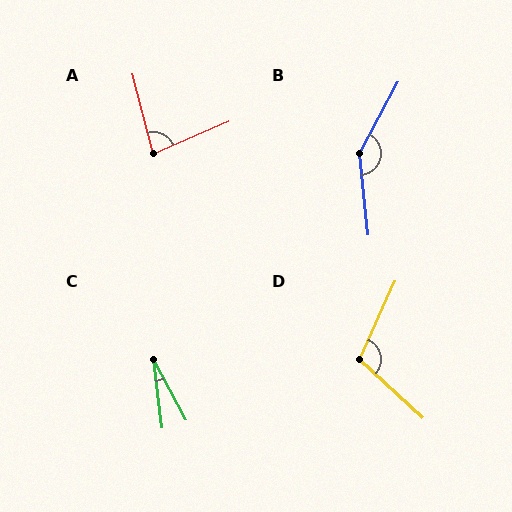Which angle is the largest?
B, at approximately 146 degrees.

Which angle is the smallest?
C, at approximately 21 degrees.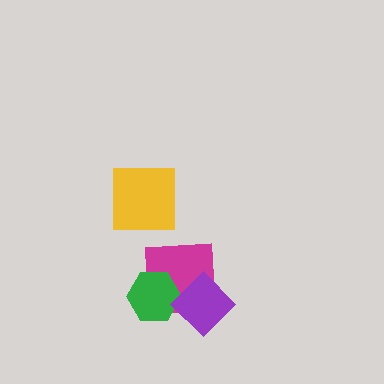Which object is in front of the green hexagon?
The purple diamond is in front of the green hexagon.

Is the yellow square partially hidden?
No, no other shape covers it.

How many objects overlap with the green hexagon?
2 objects overlap with the green hexagon.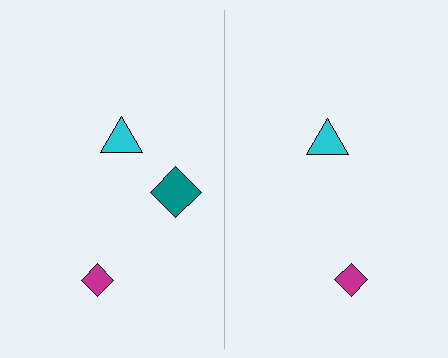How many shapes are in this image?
There are 5 shapes in this image.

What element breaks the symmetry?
A teal diamond is missing from the right side.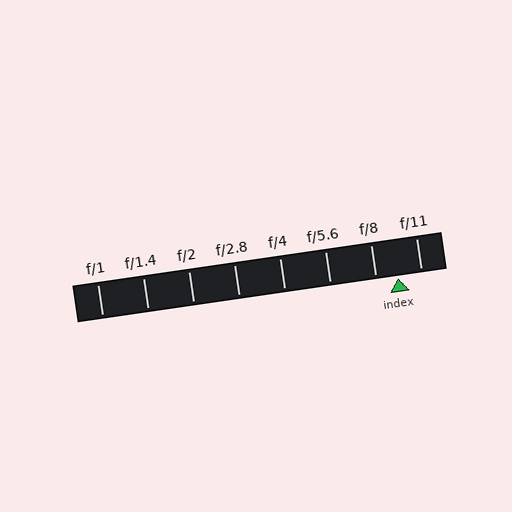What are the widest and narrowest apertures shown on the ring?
The widest aperture shown is f/1 and the narrowest is f/11.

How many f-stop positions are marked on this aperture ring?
There are 8 f-stop positions marked.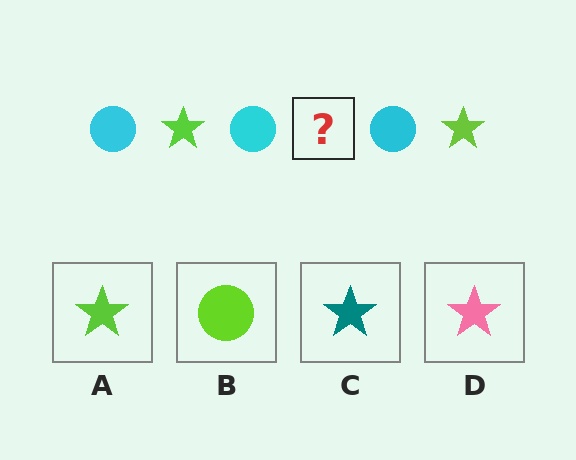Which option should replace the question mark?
Option A.